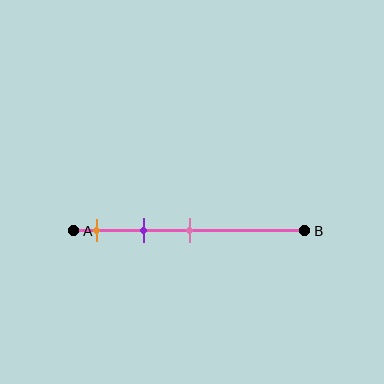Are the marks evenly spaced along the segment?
Yes, the marks are approximately evenly spaced.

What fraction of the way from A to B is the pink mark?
The pink mark is approximately 50% (0.5) of the way from A to B.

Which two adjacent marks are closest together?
The orange and purple marks are the closest adjacent pair.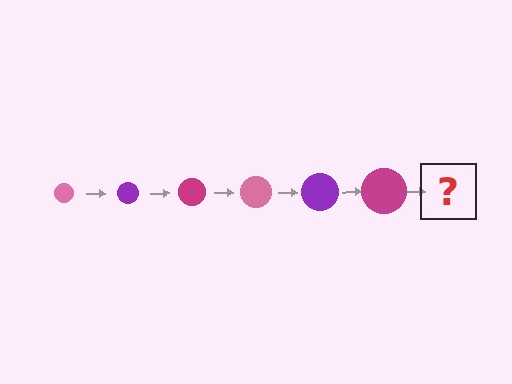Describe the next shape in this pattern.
It should be a pink circle, larger than the previous one.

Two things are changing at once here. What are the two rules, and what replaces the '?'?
The two rules are that the circle grows larger each step and the color cycles through pink, purple, and magenta. The '?' should be a pink circle, larger than the previous one.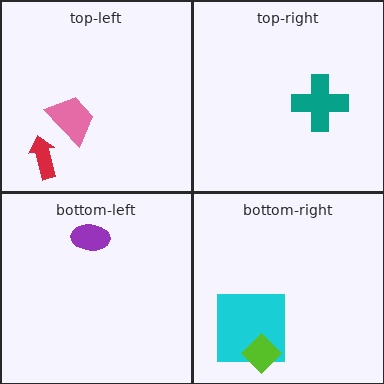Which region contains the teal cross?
The top-right region.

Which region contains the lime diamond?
The bottom-right region.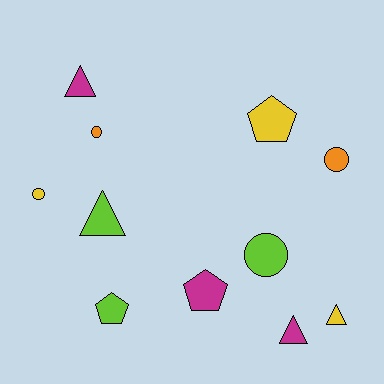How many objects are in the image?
There are 11 objects.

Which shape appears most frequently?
Circle, with 4 objects.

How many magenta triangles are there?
There are 2 magenta triangles.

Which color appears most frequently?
Yellow, with 3 objects.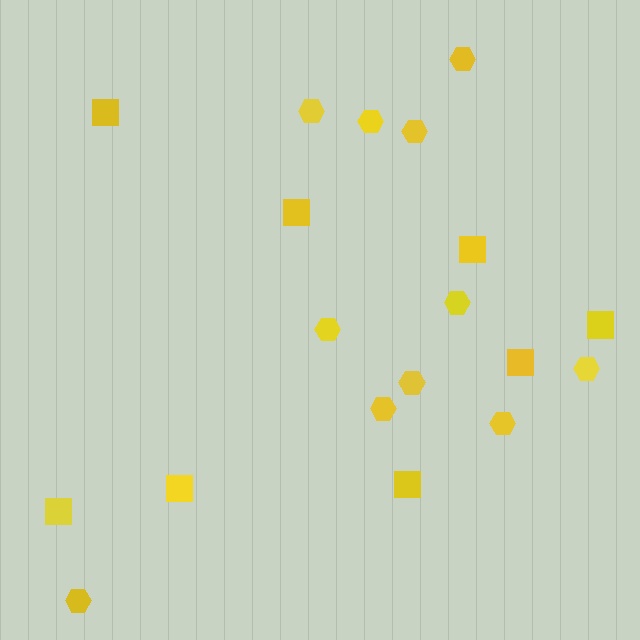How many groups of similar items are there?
There are 2 groups: one group of squares (8) and one group of hexagons (11).